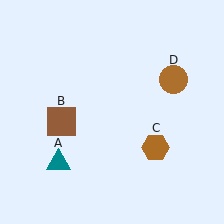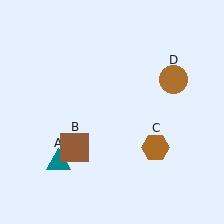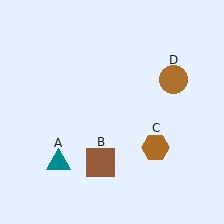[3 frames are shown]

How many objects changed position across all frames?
1 object changed position: brown square (object B).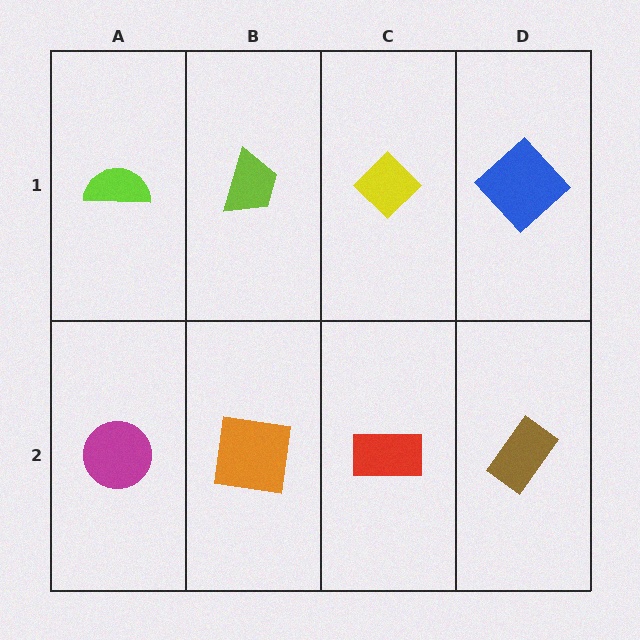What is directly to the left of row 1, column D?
A yellow diamond.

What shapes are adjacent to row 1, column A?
A magenta circle (row 2, column A), a lime trapezoid (row 1, column B).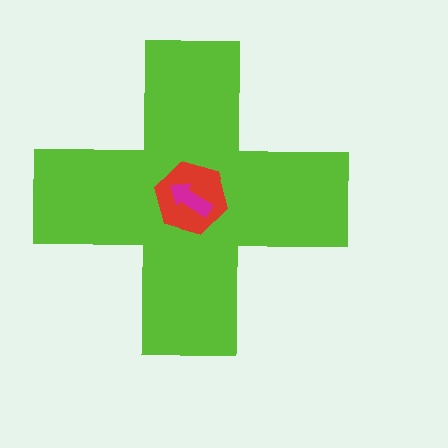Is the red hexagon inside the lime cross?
Yes.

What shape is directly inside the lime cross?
The red hexagon.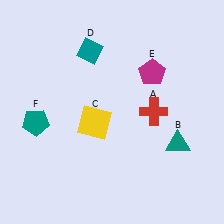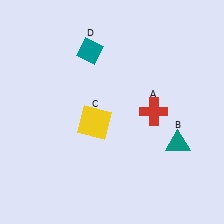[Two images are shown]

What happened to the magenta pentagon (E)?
The magenta pentagon (E) was removed in Image 2. It was in the top-right area of Image 1.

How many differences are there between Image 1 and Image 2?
There are 2 differences between the two images.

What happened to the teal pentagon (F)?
The teal pentagon (F) was removed in Image 2. It was in the bottom-left area of Image 1.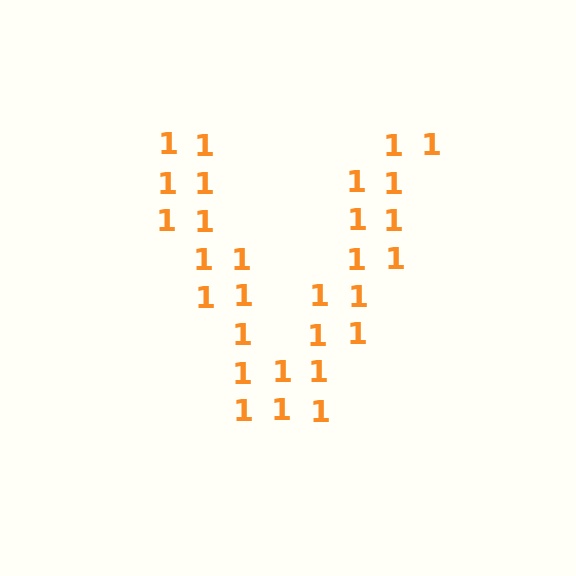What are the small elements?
The small elements are digit 1's.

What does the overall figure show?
The overall figure shows the letter V.